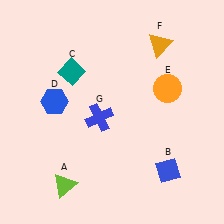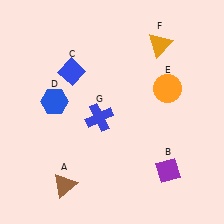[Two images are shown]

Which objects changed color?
A changed from lime to brown. B changed from blue to purple. C changed from teal to blue.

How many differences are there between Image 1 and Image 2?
There are 3 differences between the two images.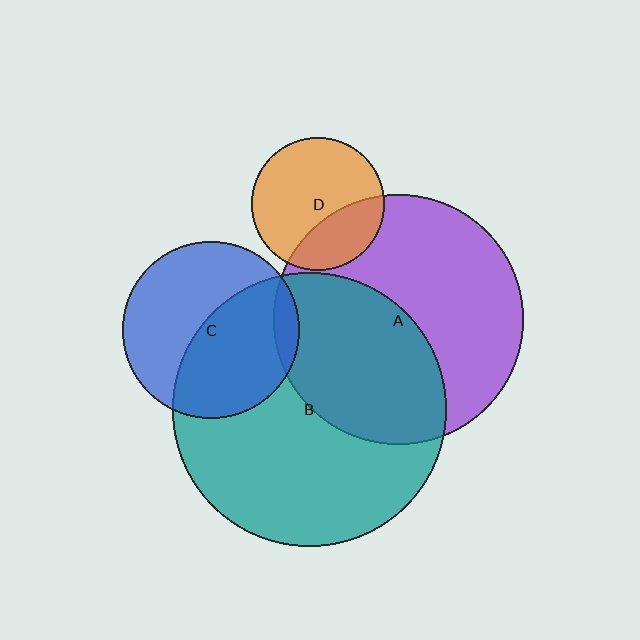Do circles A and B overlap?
Yes.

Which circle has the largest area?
Circle B (teal).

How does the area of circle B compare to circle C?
Approximately 2.4 times.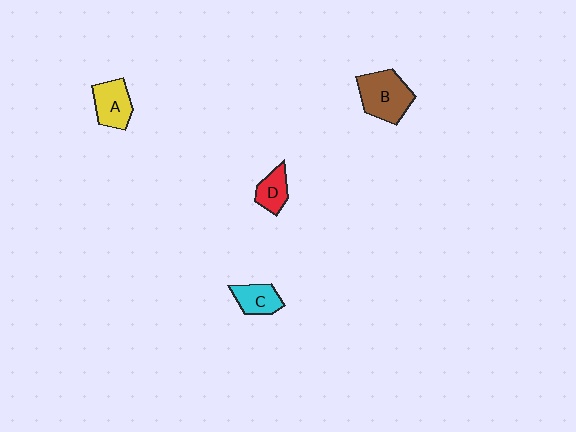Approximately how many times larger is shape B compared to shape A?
Approximately 1.4 times.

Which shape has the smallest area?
Shape D (red).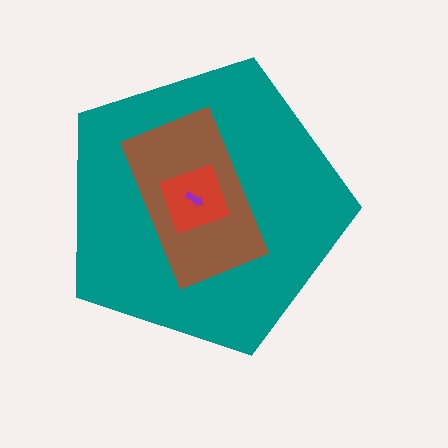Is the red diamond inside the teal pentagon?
Yes.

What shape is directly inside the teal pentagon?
The brown rectangle.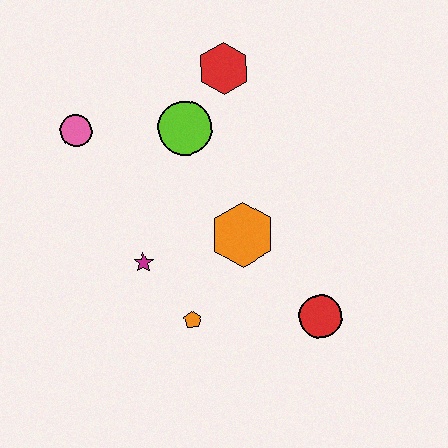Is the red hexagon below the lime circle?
No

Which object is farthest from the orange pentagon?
The red hexagon is farthest from the orange pentagon.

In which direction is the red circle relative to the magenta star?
The red circle is to the right of the magenta star.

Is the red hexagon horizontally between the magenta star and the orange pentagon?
No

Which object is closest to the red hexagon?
The lime circle is closest to the red hexagon.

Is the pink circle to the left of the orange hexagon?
Yes